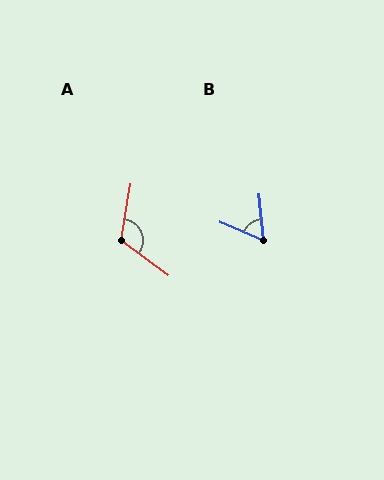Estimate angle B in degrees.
Approximately 62 degrees.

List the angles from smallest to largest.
B (62°), A (117°).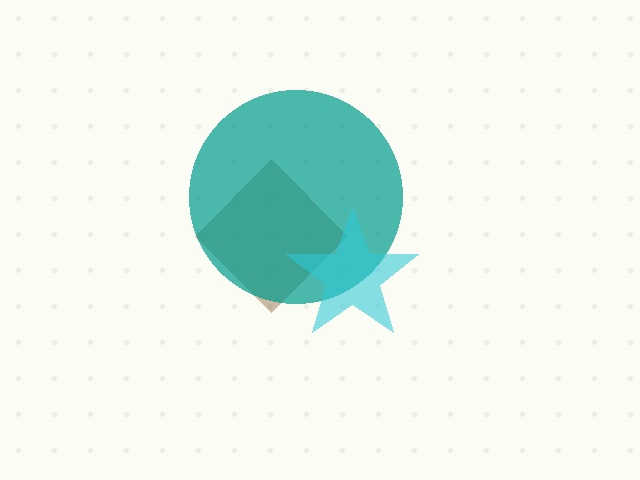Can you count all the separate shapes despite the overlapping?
Yes, there are 3 separate shapes.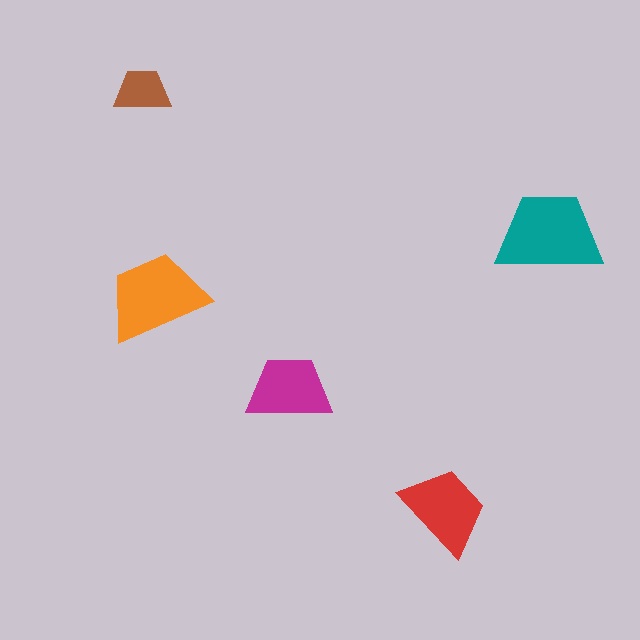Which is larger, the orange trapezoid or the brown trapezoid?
The orange one.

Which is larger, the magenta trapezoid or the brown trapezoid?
The magenta one.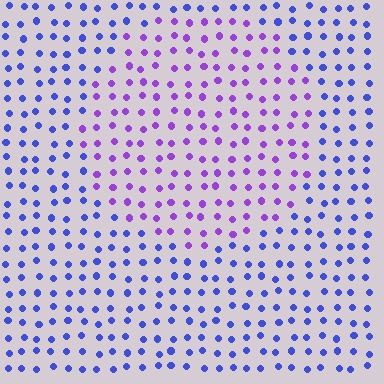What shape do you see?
I see a circle.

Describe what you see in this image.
The image is filled with small blue elements in a uniform arrangement. A circle-shaped region is visible where the elements are tinted to a slightly different hue, forming a subtle color boundary.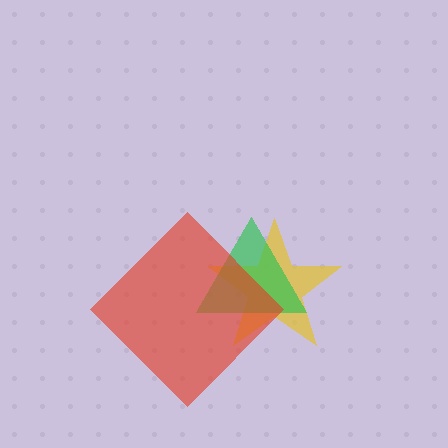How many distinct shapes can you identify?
There are 3 distinct shapes: a yellow star, a green triangle, a red diamond.